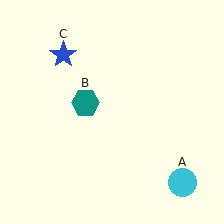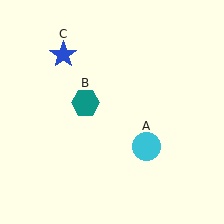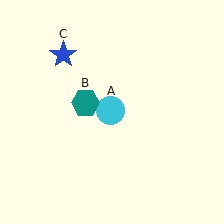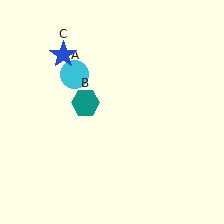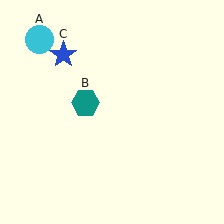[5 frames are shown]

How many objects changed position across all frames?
1 object changed position: cyan circle (object A).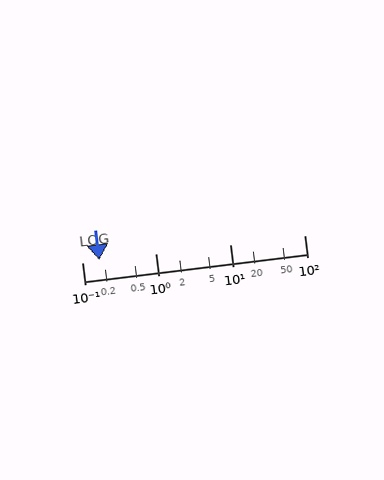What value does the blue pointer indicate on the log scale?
The pointer indicates approximately 0.17.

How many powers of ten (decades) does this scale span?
The scale spans 3 decades, from 0.1 to 100.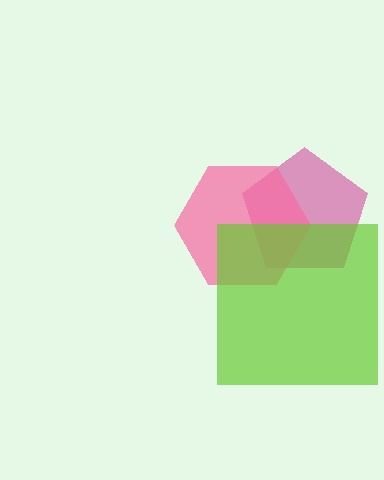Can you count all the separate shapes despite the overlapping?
Yes, there are 3 separate shapes.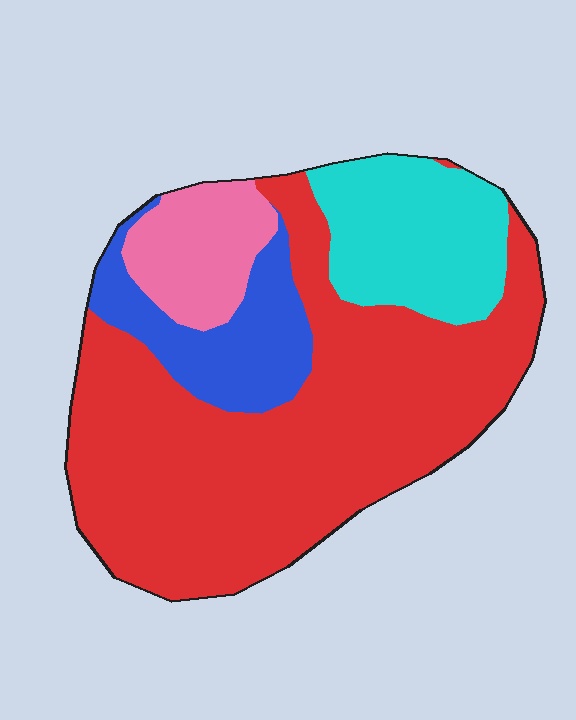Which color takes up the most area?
Red, at roughly 60%.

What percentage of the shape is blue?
Blue takes up about one eighth (1/8) of the shape.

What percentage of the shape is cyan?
Cyan covers around 15% of the shape.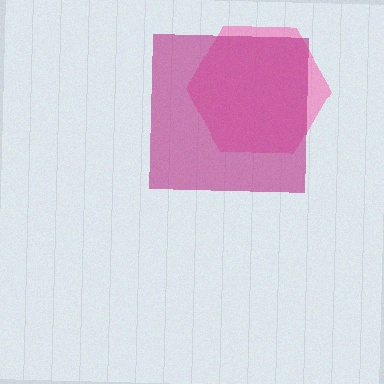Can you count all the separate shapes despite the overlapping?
Yes, there are 2 separate shapes.